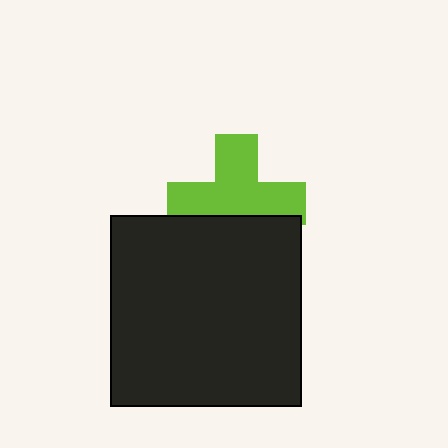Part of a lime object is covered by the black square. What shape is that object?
It is a cross.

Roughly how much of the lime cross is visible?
Most of it is visible (roughly 67%).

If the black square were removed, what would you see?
You would see the complete lime cross.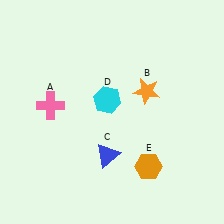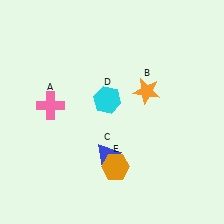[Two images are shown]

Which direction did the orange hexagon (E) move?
The orange hexagon (E) moved left.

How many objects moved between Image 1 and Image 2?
1 object moved between the two images.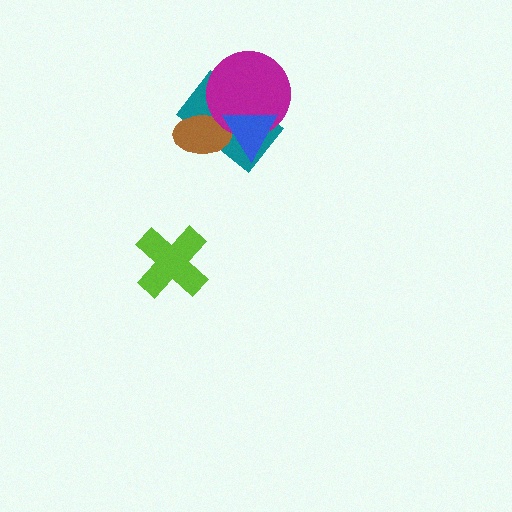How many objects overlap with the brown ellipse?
3 objects overlap with the brown ellipse.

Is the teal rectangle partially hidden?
Yes, it is partially covered by another shape.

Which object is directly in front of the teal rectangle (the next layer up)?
The brown ellipse is directly in front of the teal rectangle.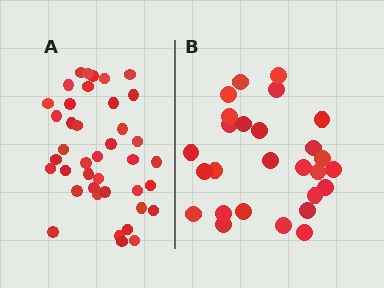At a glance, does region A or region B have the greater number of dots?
Region A (the left region) has more dots.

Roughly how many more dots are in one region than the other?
Region A has approximately 15 more dots than region B.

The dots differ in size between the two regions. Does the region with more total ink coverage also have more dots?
No. Region B has more total ink coverage because its dots are larger, but region A actually contains more individual dots. Total area can be misleading — the number of items is what matters here.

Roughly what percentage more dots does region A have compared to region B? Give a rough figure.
About 50% more.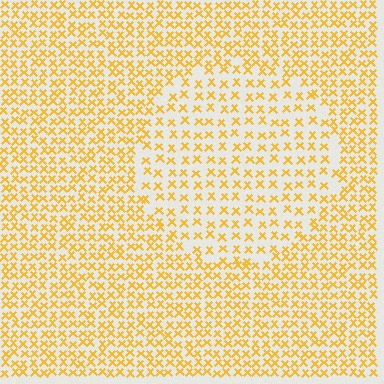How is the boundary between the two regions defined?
The boundary is defined by a change in element density (approximately 1.7x ratio). All elements are the same color, size, and shape.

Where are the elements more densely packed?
The elements are more densely packed outside the circle boundary.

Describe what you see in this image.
The image contains small yellow elements arranged at two different densities. A circle-shaped region is visible where the elements are less densely packed than the surrounding area.